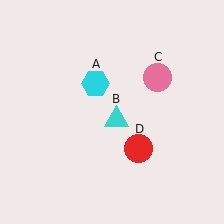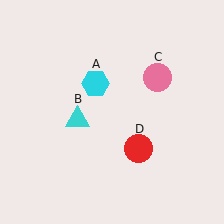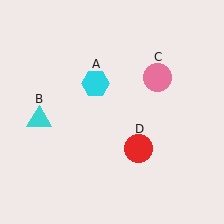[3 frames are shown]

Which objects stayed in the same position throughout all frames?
Cyan hexagon (object A) and pink circle (object C) and red circle (object D) remained stationary.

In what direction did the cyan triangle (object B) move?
The cyan triangle (object B) moved left.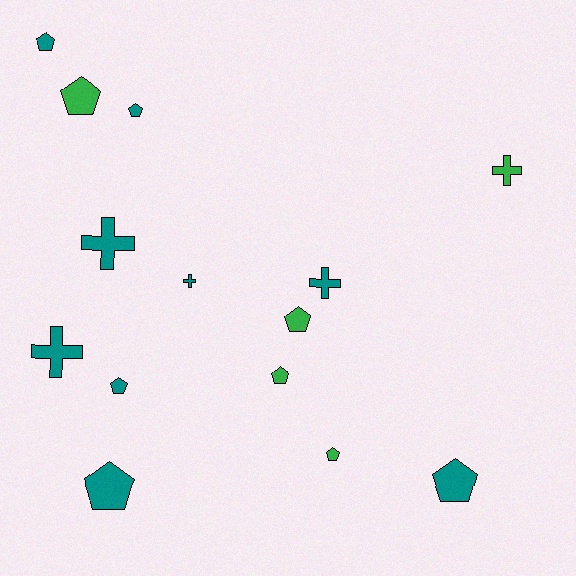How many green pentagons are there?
There are 4 green pentagons.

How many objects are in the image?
There are 14 objects.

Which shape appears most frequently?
Pentagon, with 9 objects.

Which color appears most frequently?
Teal, with 9 objects.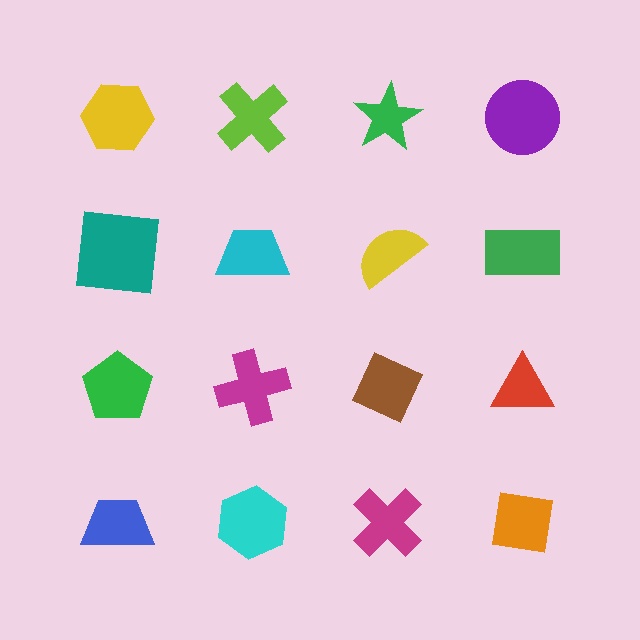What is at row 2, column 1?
A teal square.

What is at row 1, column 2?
A lime cross.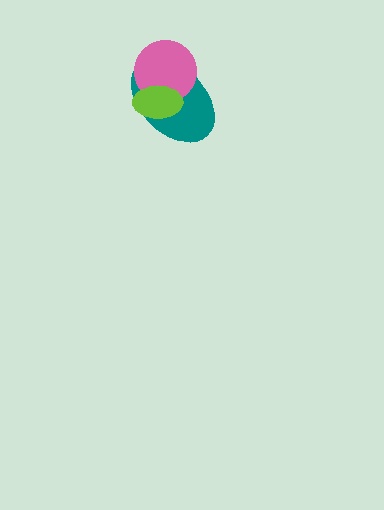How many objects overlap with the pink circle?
2 objects overlap with the pink circle.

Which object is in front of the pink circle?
The lime ellipse is in front of the pink circle.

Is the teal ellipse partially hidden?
Yes, it is partially covered by another shape.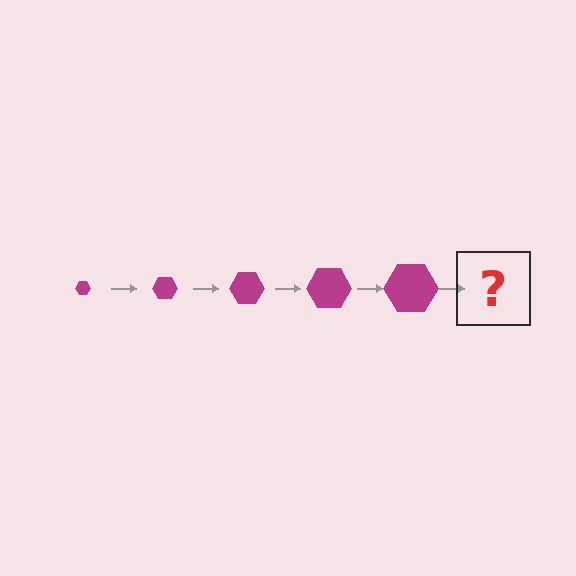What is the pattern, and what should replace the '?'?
The pattern is that the hexagon gets progressively larger each step. The '?' should be a magenta hexagon, larger than the previous one.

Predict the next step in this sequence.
The next step is a magenta hexagon, larger than the previous one.